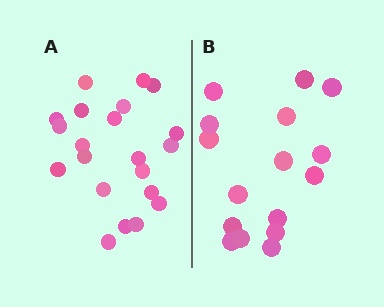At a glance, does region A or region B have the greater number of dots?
Region A (the left region) has more dots.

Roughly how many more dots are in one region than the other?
Region A has about 5 more dots than region B.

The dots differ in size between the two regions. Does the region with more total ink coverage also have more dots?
No. Region B has more total ink coverage because its dots are larger, but region A actually contains more individual dots. Total area can be misleading — the number of items is what matters here.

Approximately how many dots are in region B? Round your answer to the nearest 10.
About 20 dots. (The exact count is 16, which rounds to 20.)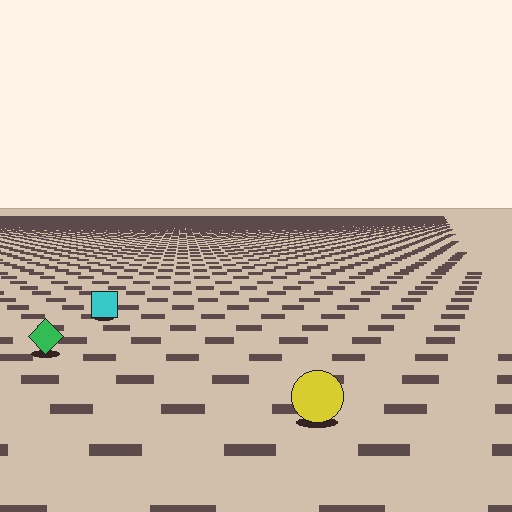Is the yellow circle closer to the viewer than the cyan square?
Yes. The yellow circle is closer — you can tell from the texture gradient: the ground texture is coarser near it.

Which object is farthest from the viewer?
The cyan square is farthest from the viewer. It appears smaller and the ground texture around it is denser.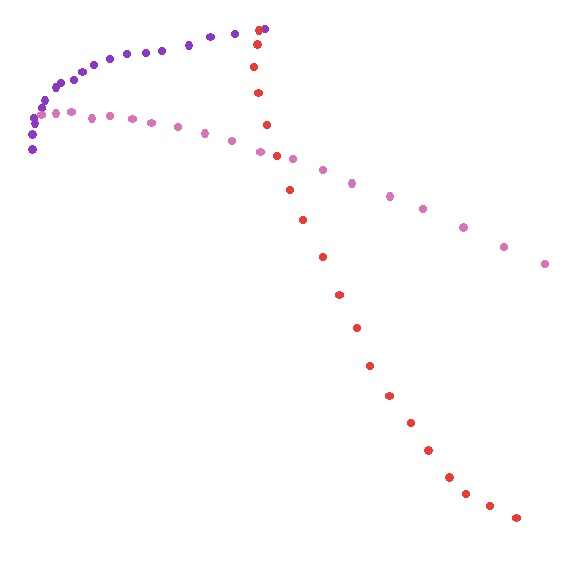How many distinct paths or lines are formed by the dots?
There are 3 distinct paths.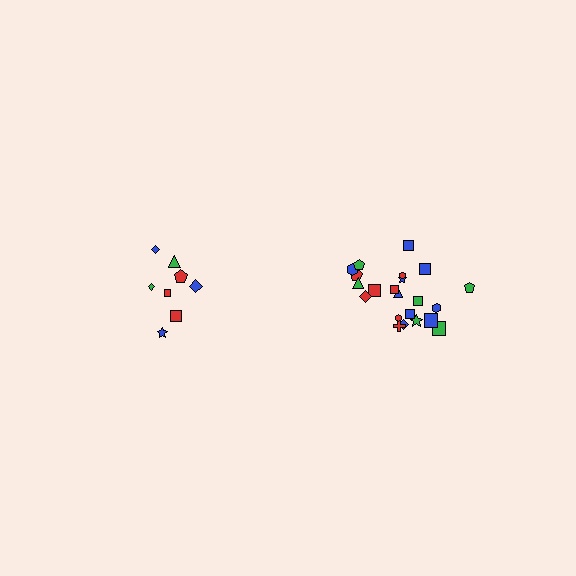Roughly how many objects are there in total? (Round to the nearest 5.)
Roughly 30 objects in total.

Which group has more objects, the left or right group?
The right group.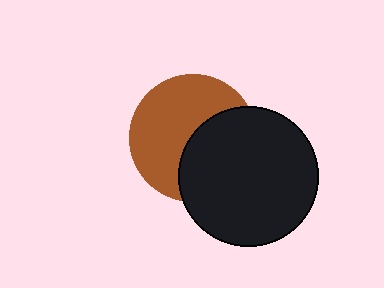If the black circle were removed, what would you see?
You would see the complete brown circle.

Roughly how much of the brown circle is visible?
About half of it is visible (roughly 57%).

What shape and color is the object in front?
The object in front is a black circle.